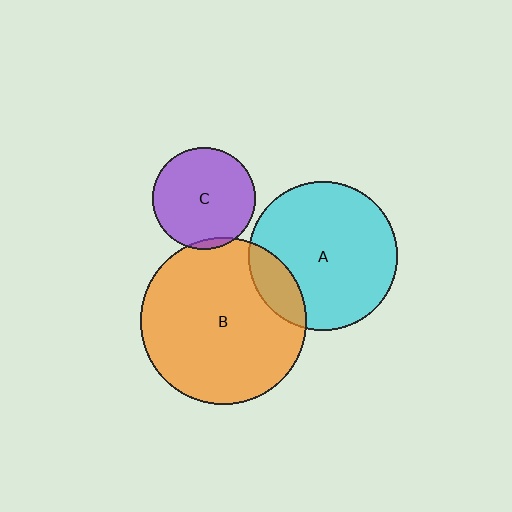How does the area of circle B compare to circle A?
Approximately 1.2 times.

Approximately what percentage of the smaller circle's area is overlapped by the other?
Approximately 15%.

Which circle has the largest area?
Circle B (orange).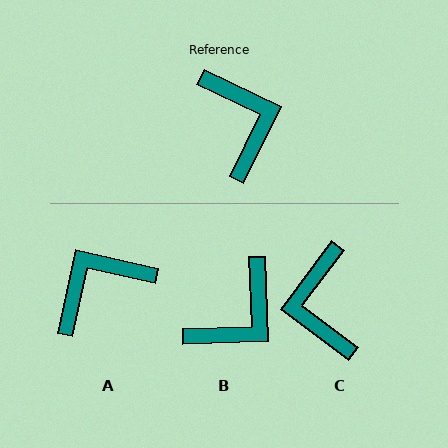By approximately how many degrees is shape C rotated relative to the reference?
Approximately 169 degrees counter-clockwise.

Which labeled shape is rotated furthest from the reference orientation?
C, about 169 degrees away.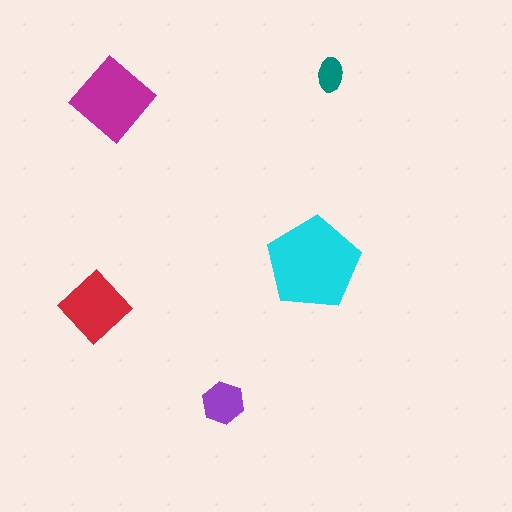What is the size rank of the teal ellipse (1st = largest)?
5th.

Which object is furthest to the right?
The teal ellipse is rightmost.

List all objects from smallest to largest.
The teal ellipse, the purple hexagon, the red diamond, the magenta diamond, the cyan pentagon.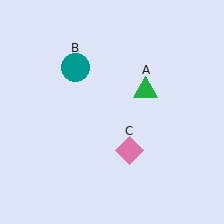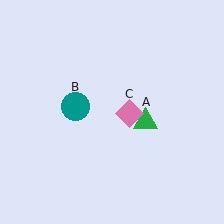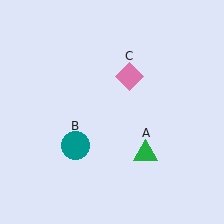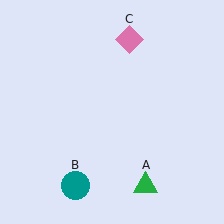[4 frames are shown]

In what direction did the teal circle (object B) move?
The teal circle (object B) moved down.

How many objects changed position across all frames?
3 objects changed position: green triangle (object A), teal circle (object B), pink diamond (object C).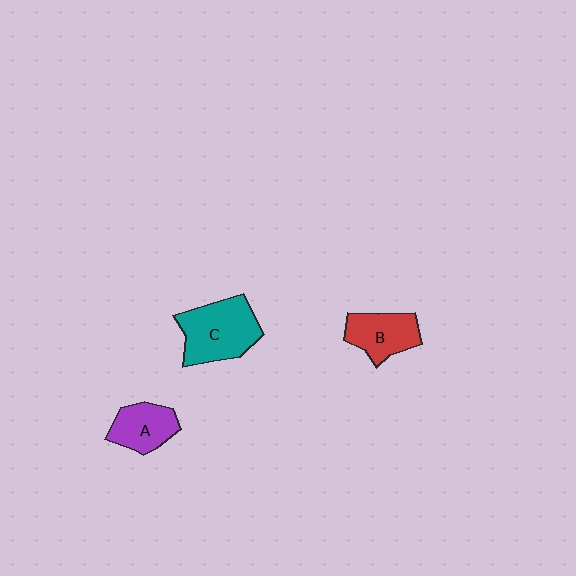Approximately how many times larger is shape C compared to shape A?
Approximately 1.6 times.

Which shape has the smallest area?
Shape A (purple).